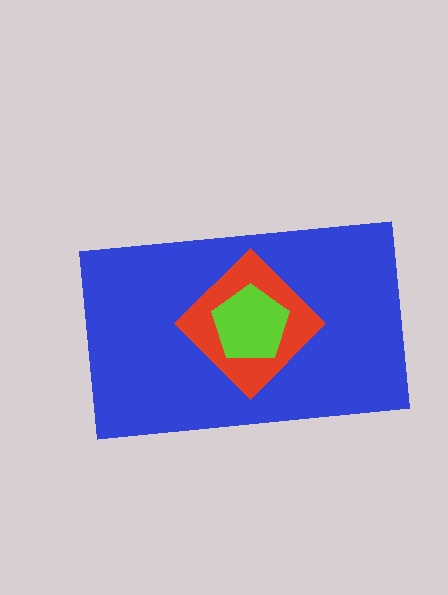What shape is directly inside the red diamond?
The lime pentagon.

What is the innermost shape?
The lime pentagon.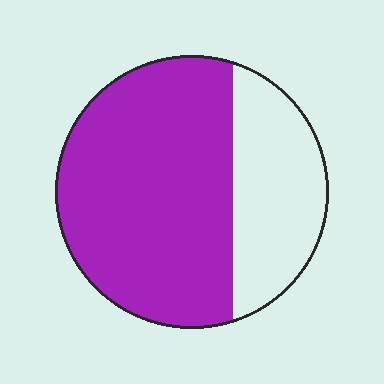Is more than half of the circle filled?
Yes.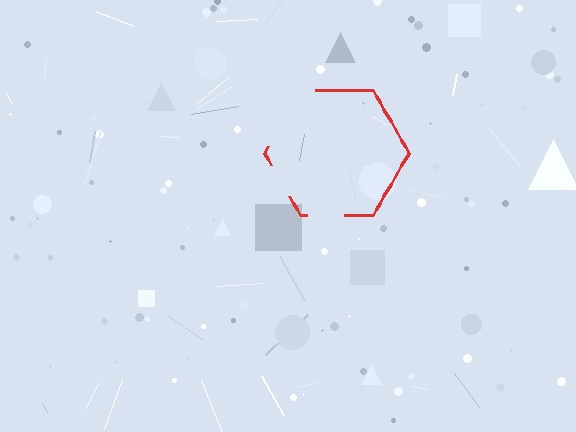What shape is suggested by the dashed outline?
The dashed outline suggests a hexagon.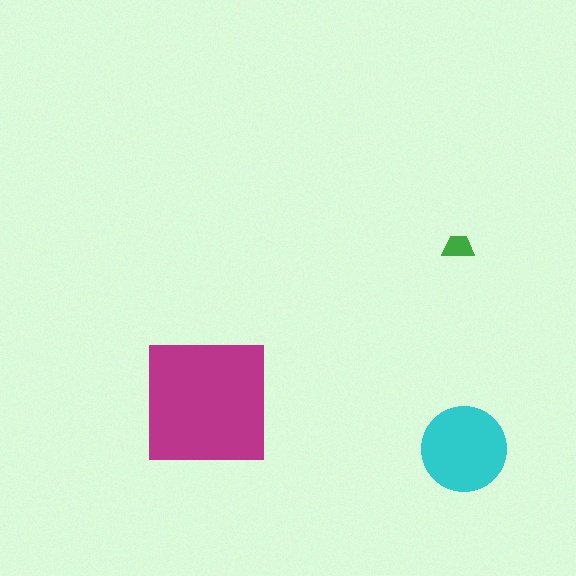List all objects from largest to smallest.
The magenta square, the cyan circle, the green trapezoid.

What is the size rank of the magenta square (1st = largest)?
1st.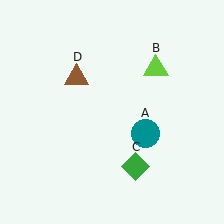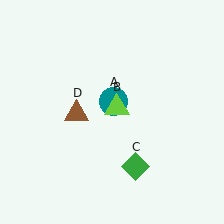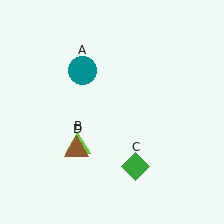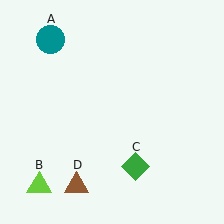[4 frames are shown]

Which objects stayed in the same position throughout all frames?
Green diamond (object C) remained stationary.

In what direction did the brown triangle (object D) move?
The brown triangle (object D) moved down.